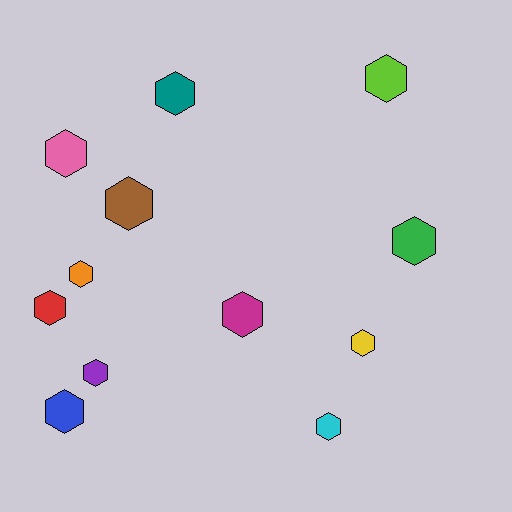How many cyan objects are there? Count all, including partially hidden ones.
There is 1 cyan object.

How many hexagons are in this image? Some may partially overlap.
There are 12 hexagons.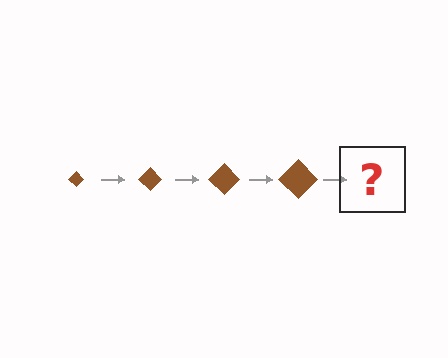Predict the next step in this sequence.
The next step is a brown diamond, larger than the previous one.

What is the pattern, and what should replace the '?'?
The pattern is that the diamond gets progressively larger each step. The '?' should be a brown diamond, larger than the previous one.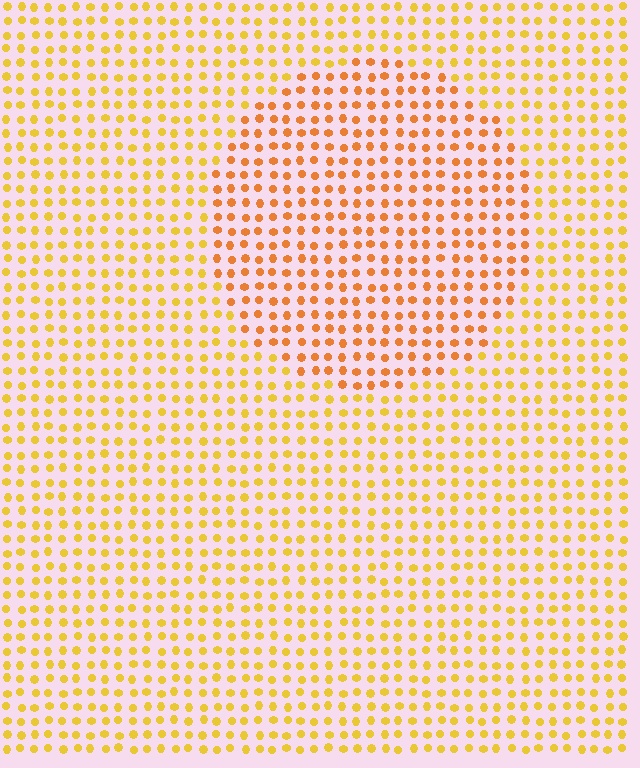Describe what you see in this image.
The image is filled with small yellow elements in a uniform arrangement. A circle-shaped region is visible where the elements are tinted to a slightly different hue, forming a subtle color boundary.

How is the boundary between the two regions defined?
The boundary is defined purely by a slight shift in hue (about 25 degrees). Spacing, size, and orientation are identical on both sides.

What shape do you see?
I see a circle.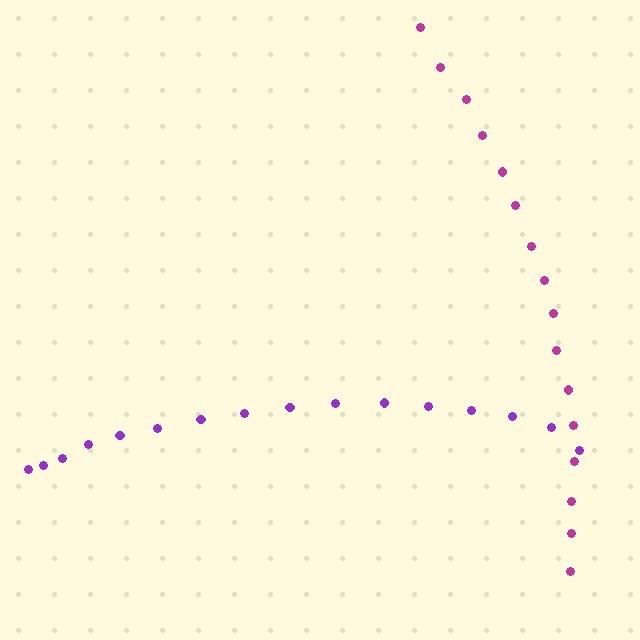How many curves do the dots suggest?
There are 2 distinct paths.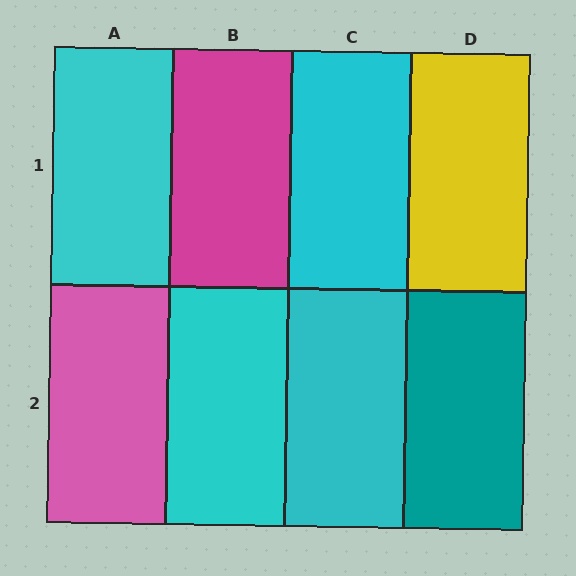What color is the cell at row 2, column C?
Cyan.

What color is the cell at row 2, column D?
Teal.